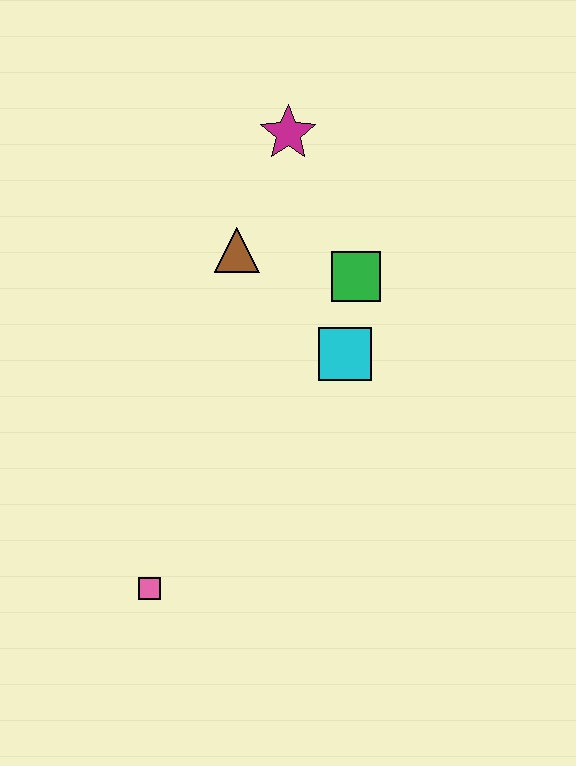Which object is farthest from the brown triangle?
The pink square is farthest from the brown triangle.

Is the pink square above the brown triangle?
No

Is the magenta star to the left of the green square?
Yes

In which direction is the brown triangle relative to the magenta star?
The brown triangle is below the magenta star.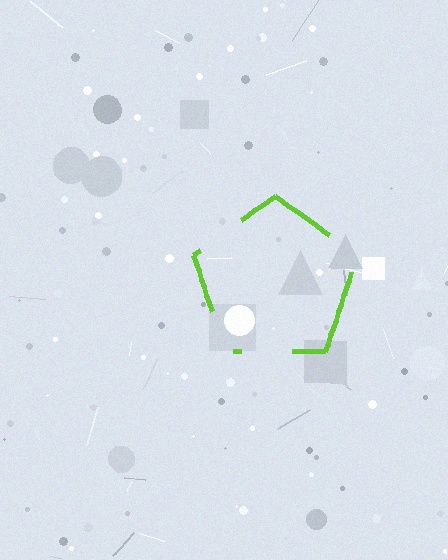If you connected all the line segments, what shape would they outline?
They would outline a pentagon.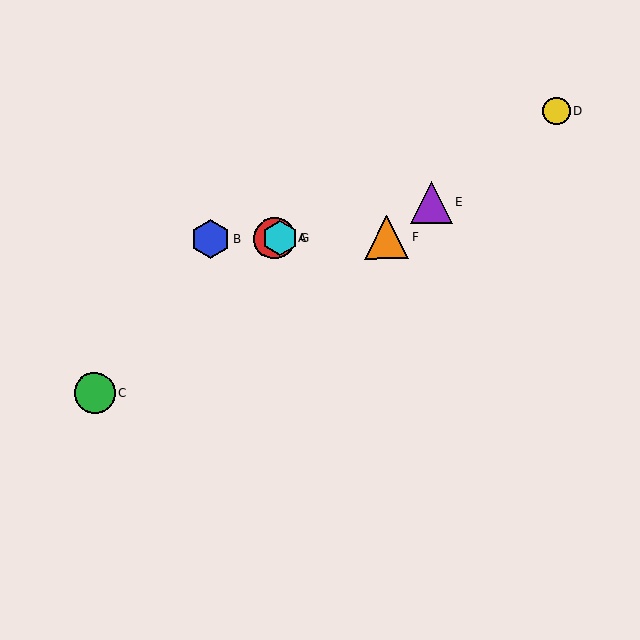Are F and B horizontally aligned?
Yes, both are at y≈237.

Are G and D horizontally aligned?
No, G is at y≈238 and D is at y≈111.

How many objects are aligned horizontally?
4 objects (A, B, F, G) are aligned horizontally.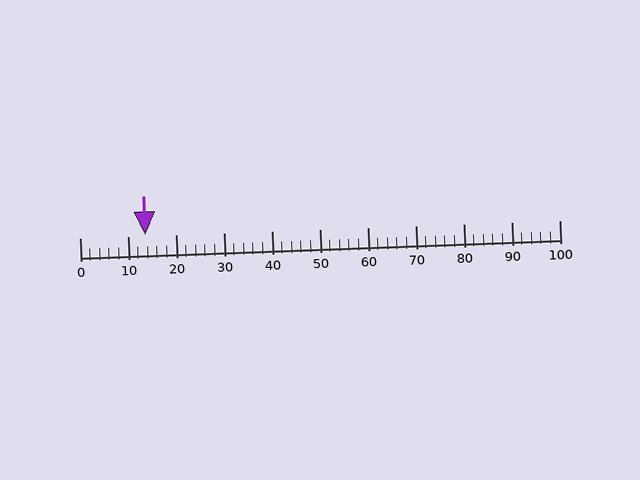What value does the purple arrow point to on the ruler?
The purple arrow points to approximately 14.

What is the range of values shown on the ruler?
The ruler shows values from 0 to 100.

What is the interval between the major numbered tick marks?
The major tick marks are spaced 10 units apart.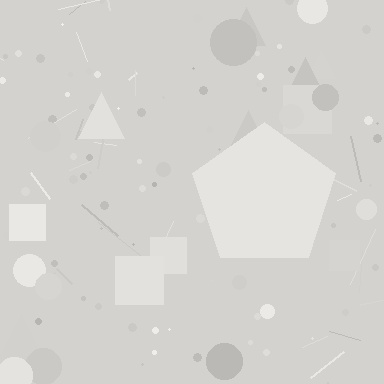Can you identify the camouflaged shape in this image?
The camouflaged shape is a pentagon.